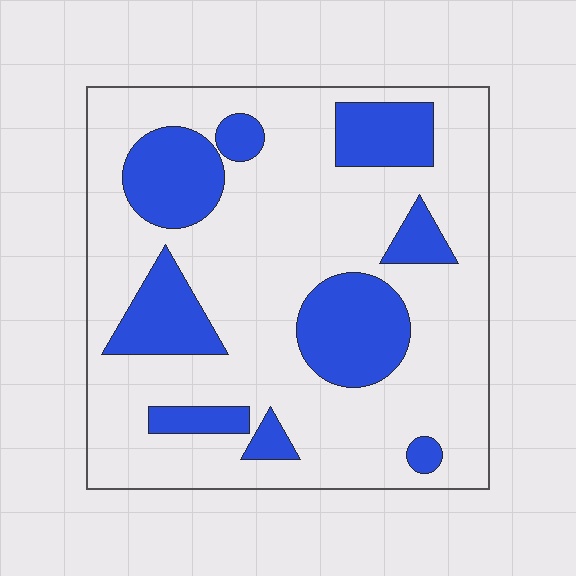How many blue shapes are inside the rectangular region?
9.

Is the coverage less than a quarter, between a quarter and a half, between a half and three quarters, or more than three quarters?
Between a quarter and a half.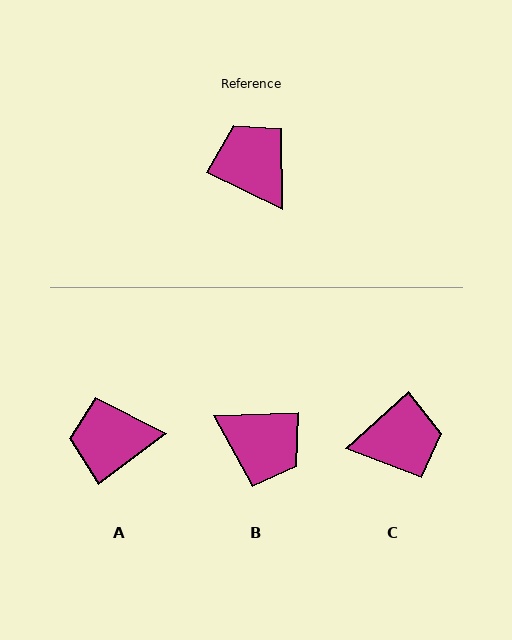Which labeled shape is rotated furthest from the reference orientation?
B, about 152 degrees away.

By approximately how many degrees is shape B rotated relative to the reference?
Approximately 152 degrees clockwise.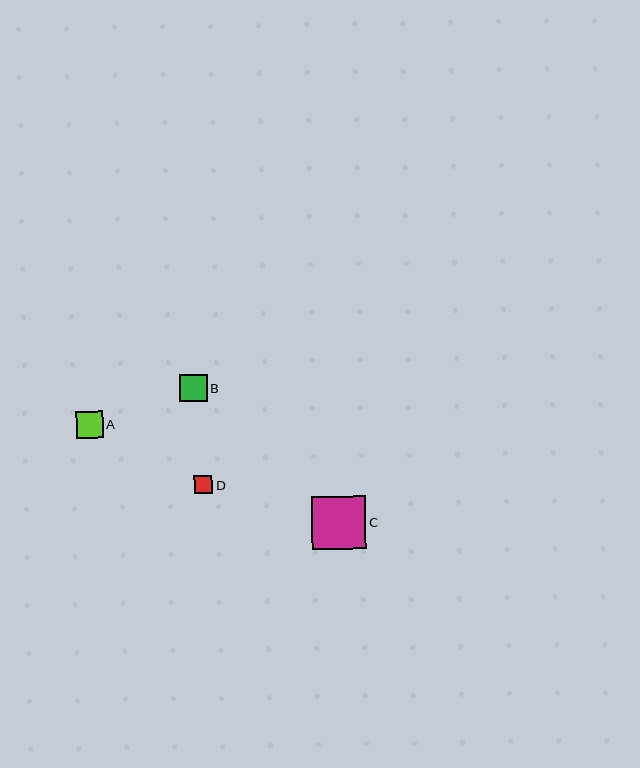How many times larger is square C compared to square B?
Square C is approximately 1.9 times the size of square B.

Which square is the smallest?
Square D is the smallest with a size of approximately 18 pixels.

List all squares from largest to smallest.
From largest to smallest: C, B, A, D.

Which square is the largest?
Square C is the largest with a size of approximately 54 pixels.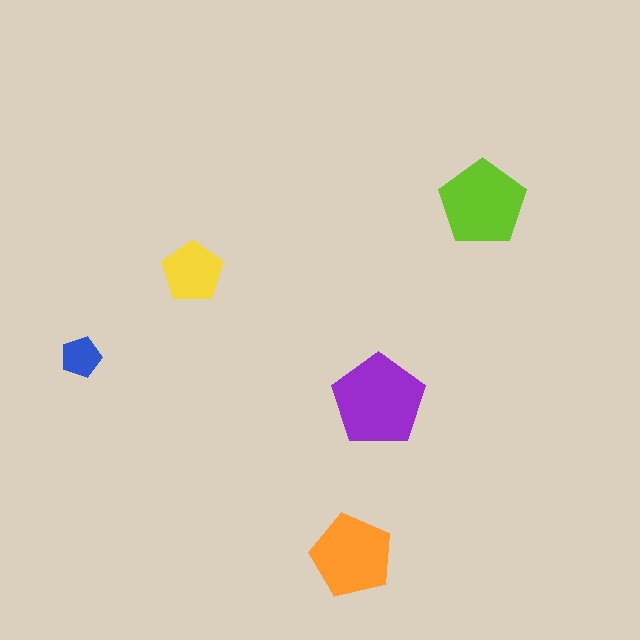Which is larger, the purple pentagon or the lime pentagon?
The purple one.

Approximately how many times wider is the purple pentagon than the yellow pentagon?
About 1.5 times wider.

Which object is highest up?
The lime pentagon is topmost.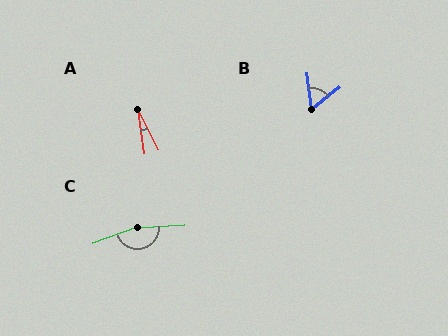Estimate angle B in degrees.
Approximately 59 degrees.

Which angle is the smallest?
A, at approximately 19 degrees.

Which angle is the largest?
C, at approximately 163 degrees.